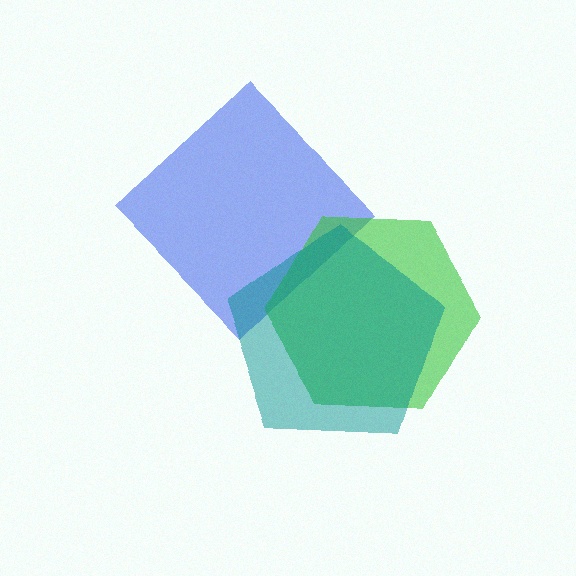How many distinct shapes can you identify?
There are 3 distinct shapes: a blue diamond, a green hexagon, a teal pentagon.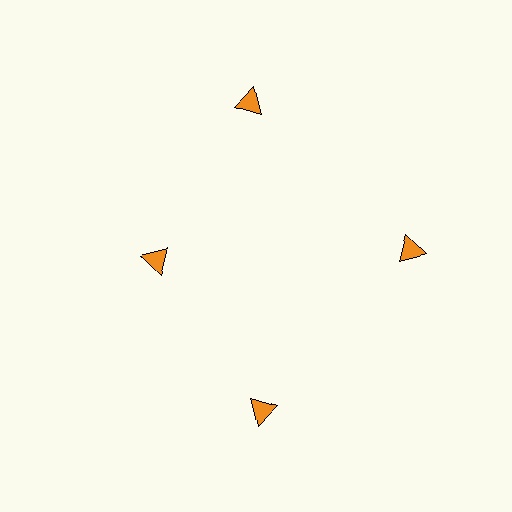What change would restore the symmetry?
The symmetry would be restored by moving it outward, back onto the ring so that all 4 triangles sit at equal angles and equal distance from the center.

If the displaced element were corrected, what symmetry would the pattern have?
It would have 4-fold rotational symmetry — the pattern would map onto itself every 90 degrees.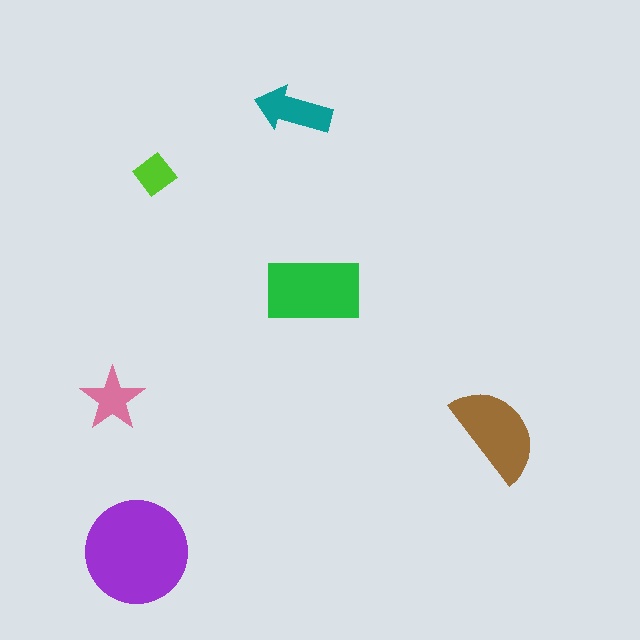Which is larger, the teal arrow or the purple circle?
The purple circle.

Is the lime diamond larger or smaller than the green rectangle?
Smaller.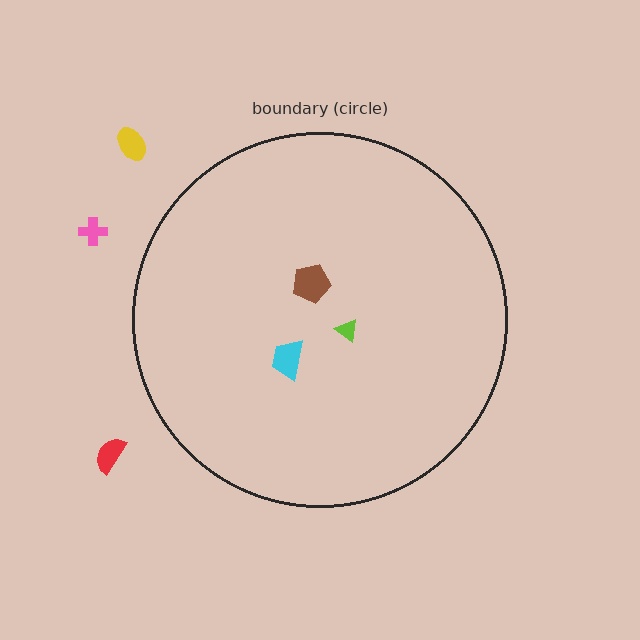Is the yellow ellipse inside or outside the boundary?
Outside.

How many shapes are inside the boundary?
3 inside, 3 outside.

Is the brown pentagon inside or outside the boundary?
Inside.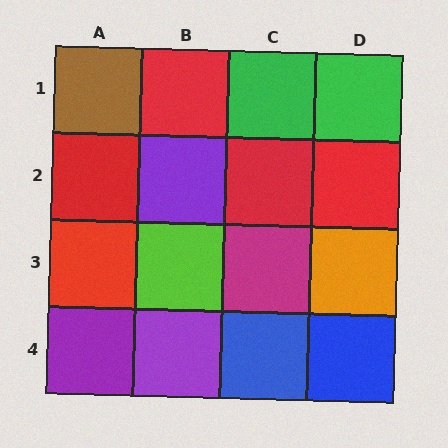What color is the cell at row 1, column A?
Brown.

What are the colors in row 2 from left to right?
Red, purple, red, red.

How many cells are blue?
2 cells are blue.